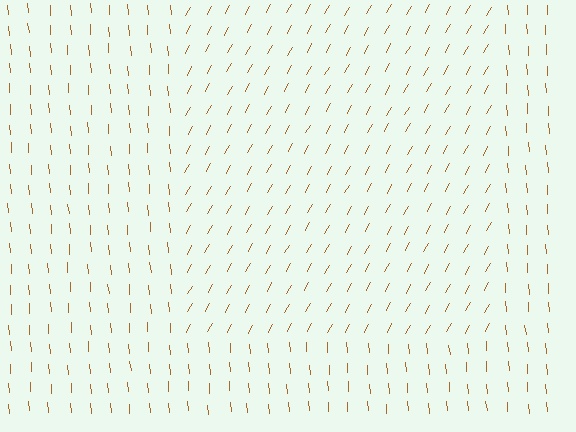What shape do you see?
I see a rectangle.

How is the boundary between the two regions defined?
The boundary is defined purely by a change in line orientation (approximately 33 degrees difference). All lines are the same color and thickness.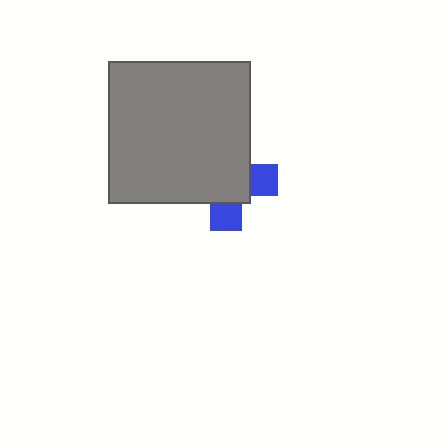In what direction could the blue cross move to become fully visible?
The blue cross could move toward the lower-right. That would shift it out from behind the gray square entirely.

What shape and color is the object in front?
The object in front is a gray square.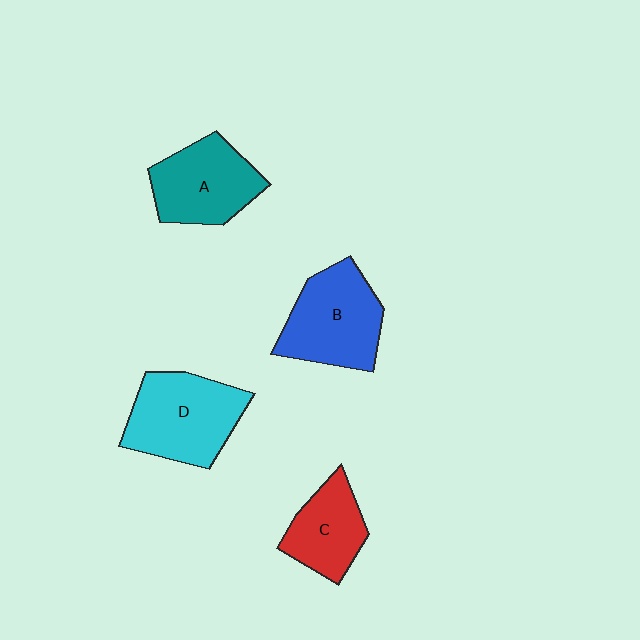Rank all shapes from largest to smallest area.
From largest to smallest: D (cyan), B (blue), A (teal), C (red).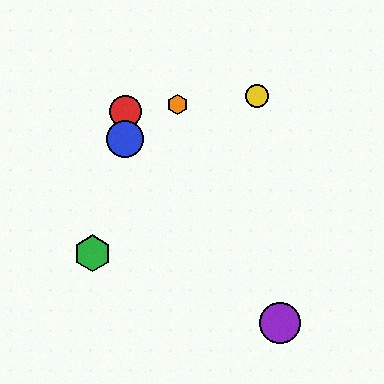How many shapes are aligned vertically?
2 shapes (the red circle, the blue circle) are aligned vertically.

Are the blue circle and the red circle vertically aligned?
Yes, both are at x≈125.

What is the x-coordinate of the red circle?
The red circle is at x≈125.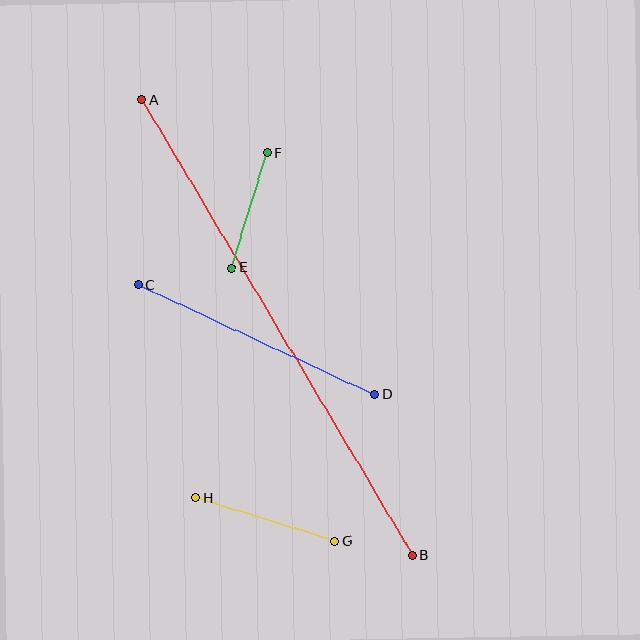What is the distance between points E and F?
The distance is approximately 121 pixels.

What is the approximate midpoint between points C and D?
The midpoint is at approximately (257, 340) pixels.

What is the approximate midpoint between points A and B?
The midpoint is at approximately (277, 328) pixels.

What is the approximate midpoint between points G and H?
The midpoint is at approximately (265, 519) pixels.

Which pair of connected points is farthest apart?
Points A and B are farthest apart.